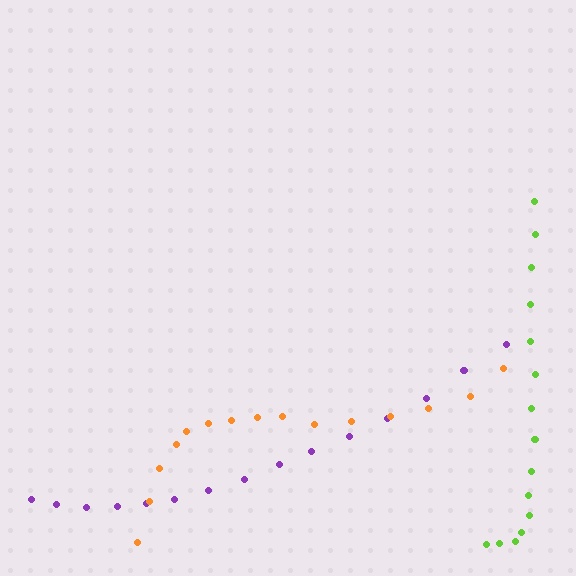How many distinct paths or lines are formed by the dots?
There are 3 distinct paths.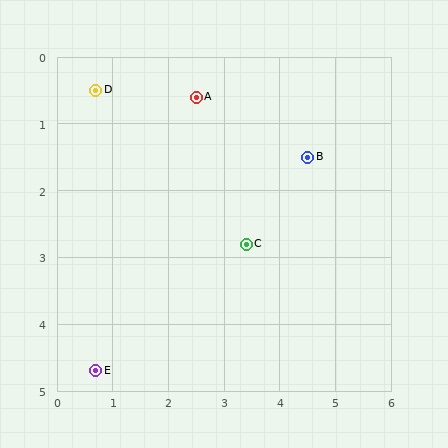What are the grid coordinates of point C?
Point C is at approximately (3.4, 2.8).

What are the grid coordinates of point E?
Point E is at approximately (0.7, 4.7).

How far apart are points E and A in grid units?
Points E and A are about 4.5 grid units apart.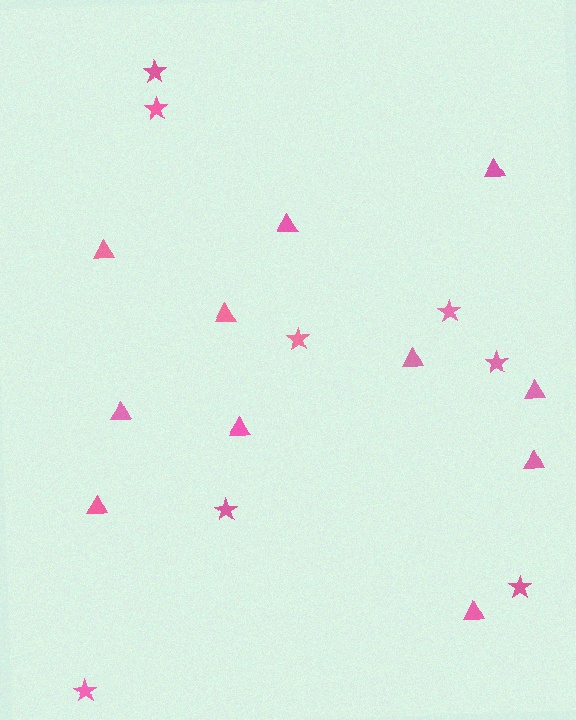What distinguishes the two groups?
There are 2 groups: one group of triangles (11) and one group of stars (8).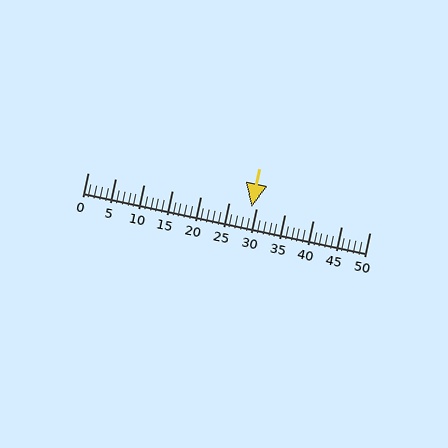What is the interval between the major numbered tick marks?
The major tick marks are spaced 5 units apart.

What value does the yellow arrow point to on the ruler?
The yellow arrow points to approximately 29.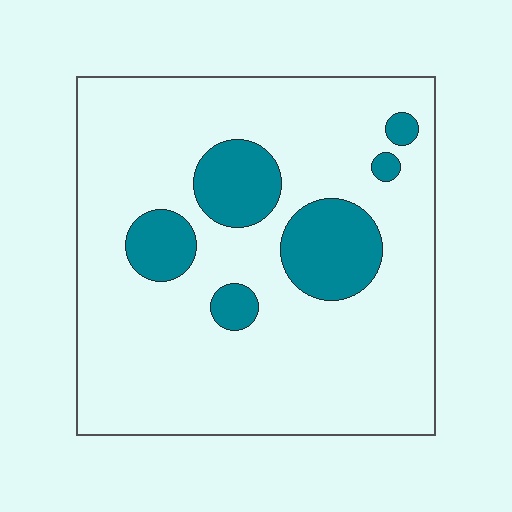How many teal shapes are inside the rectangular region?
6.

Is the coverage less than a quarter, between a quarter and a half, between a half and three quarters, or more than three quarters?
Less than a quarter.